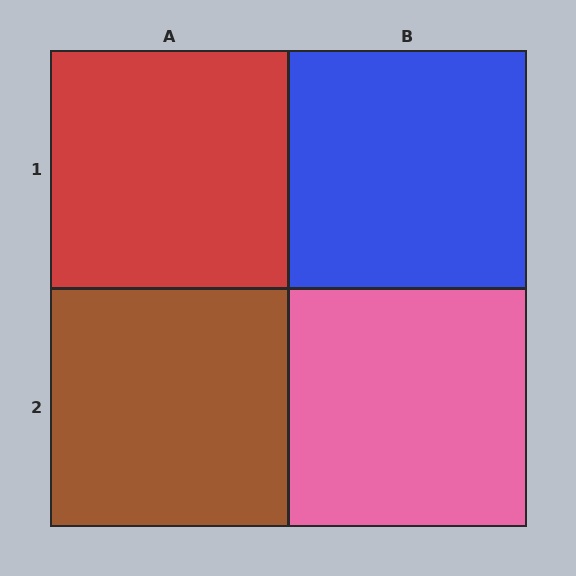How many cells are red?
1 cell is red.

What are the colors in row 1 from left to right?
Red, blue.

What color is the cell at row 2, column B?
Pink.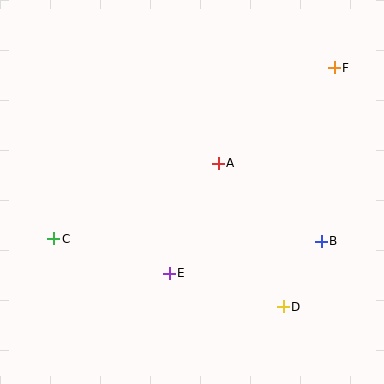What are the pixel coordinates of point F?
Point F is at (334, 68).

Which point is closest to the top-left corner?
Point C is closest to the top-left corner.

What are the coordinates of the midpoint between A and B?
The midpoint between A and B is at (270, 202).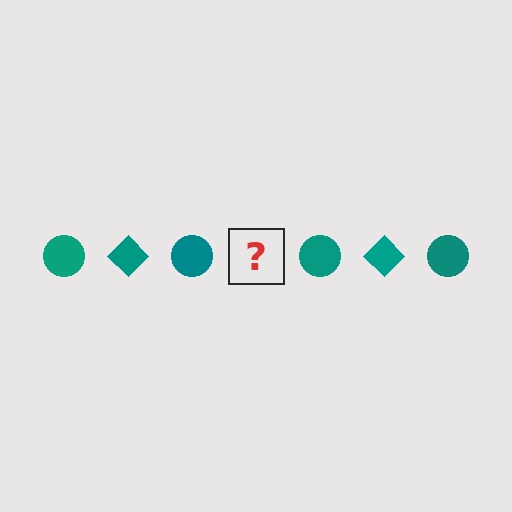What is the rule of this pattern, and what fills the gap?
The rule is that the pattern cycles through circle, diamond shapes in teal. The gap should be filled with a teal diamond.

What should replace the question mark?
The question mark should be replaced with a teal diamond.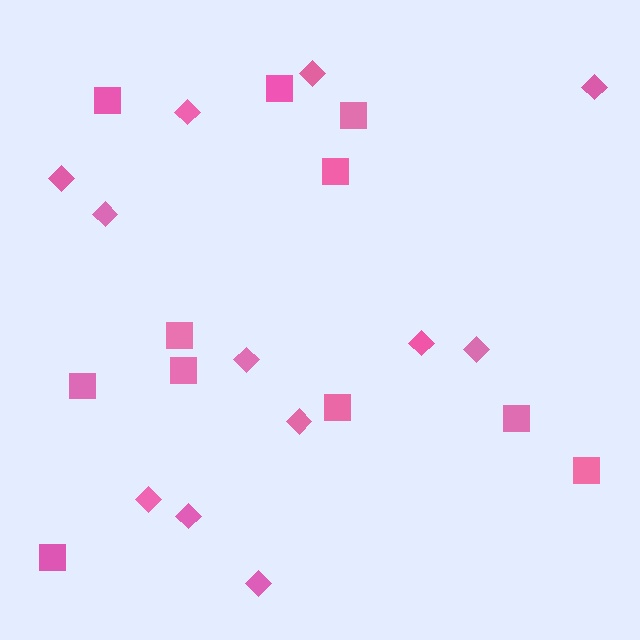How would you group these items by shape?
There are 2 groups: one group of diamonds (12) and one group of squares (11).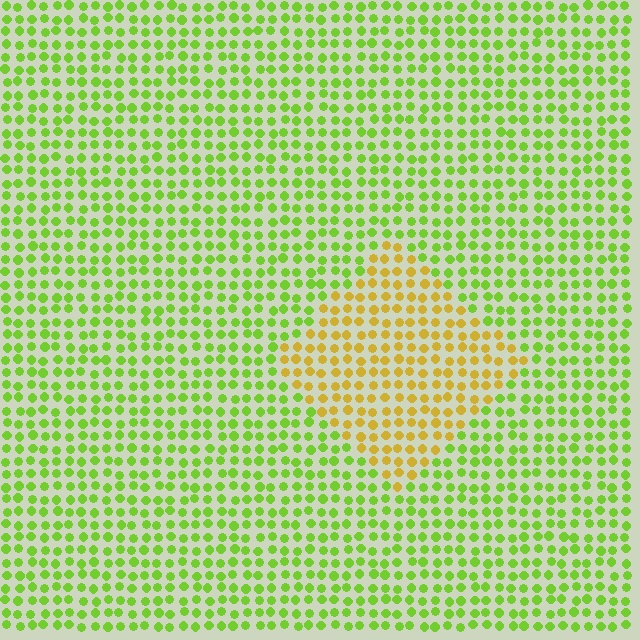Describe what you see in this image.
The image is filled with small lime elements in a uniform arrangement. A diamond-shaped region is visible where the elements are tinted to a slightly different hue, forming a subtle color boundary.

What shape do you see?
I see a diamond.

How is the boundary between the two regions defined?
The boundary is defined purely by a slight shift in hue (about 46 degrees). Spacing, size, and orientation are identical on both sides.